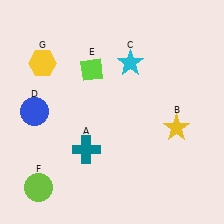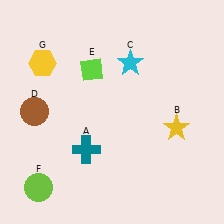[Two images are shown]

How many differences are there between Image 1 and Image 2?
There is 1 difference between the two images.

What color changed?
The circle (D) changed from blue in Image 1 to brown in Image 2.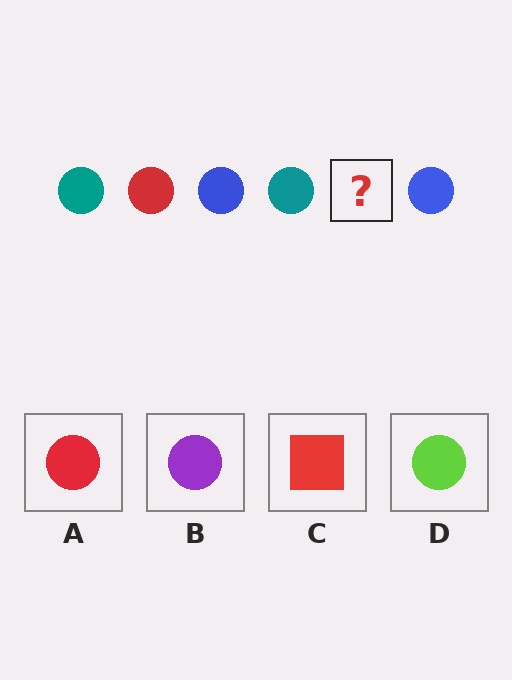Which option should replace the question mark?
Option A.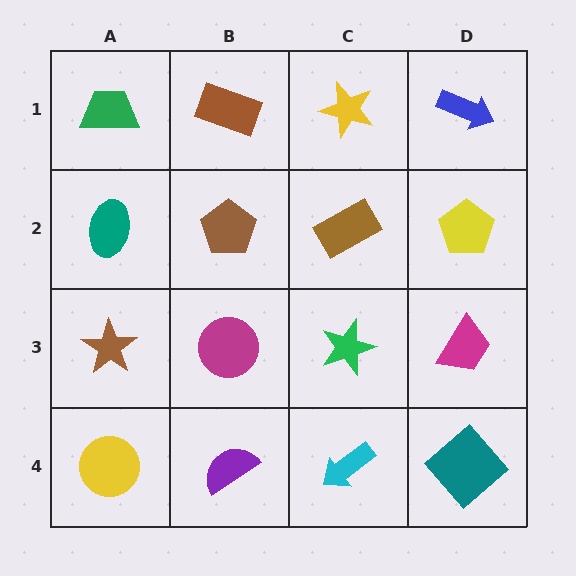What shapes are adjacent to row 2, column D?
A blue arrow (row 1, column D), a magenta trapezoid (row 3, column D), a brown rectangle (row 2, column C).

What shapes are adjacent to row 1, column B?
A brown pentagon (row 2, column B), a green trapezoid (row 1, column A), a yellow star (row 1, column C).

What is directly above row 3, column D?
A yellow pentagon.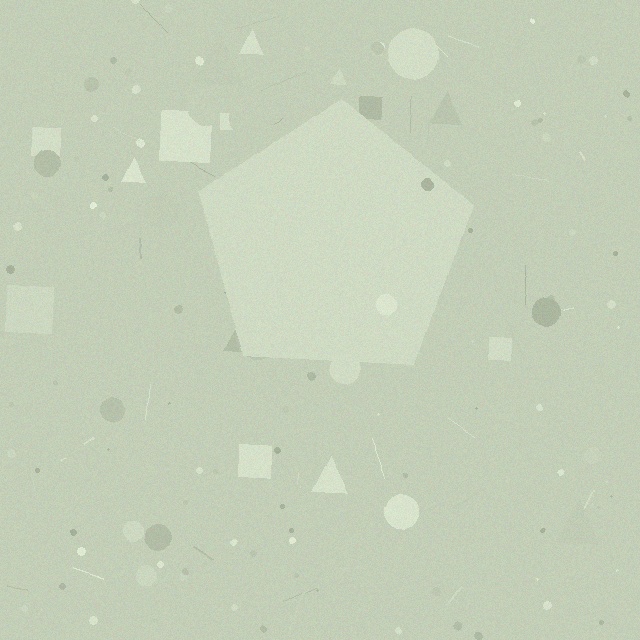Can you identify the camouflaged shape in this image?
The camouflaged shape is a pentagon.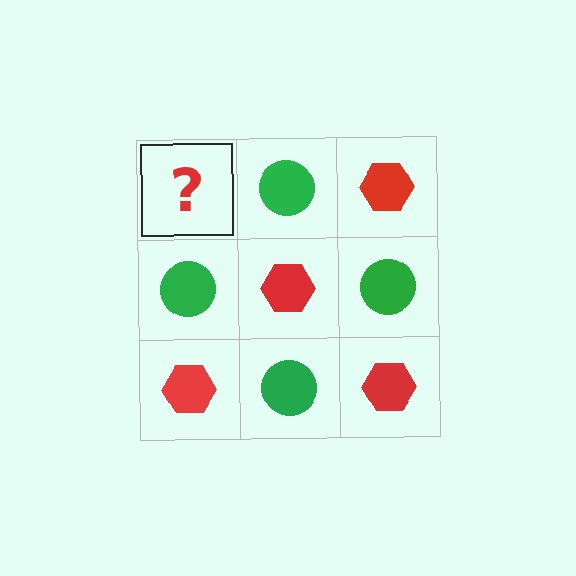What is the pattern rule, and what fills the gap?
The rule is that it alternates red hexagon and green circle in a checkerboard pattern. The gap should be filled with a red hexagon.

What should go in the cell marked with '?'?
The missing cell should contain a red hexagon.